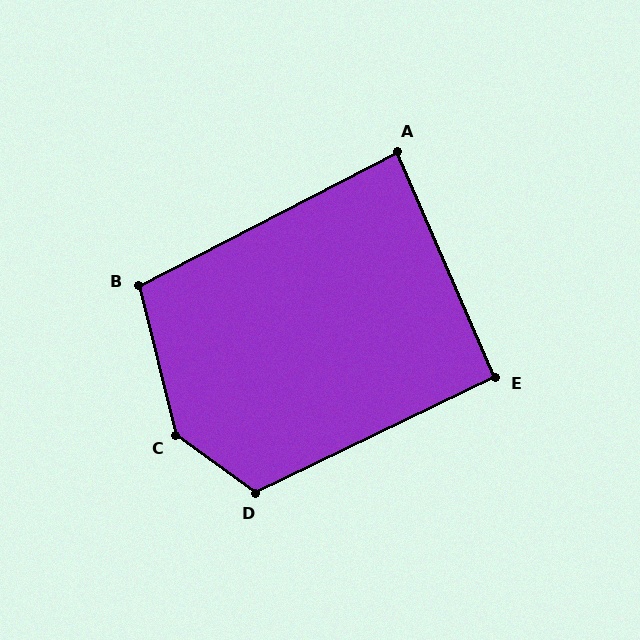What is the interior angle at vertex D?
Approximately 118 degrees (obtuse).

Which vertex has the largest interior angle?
C, at approximately 140 degrees.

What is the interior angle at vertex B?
Approximately 103 degrees (obtuse).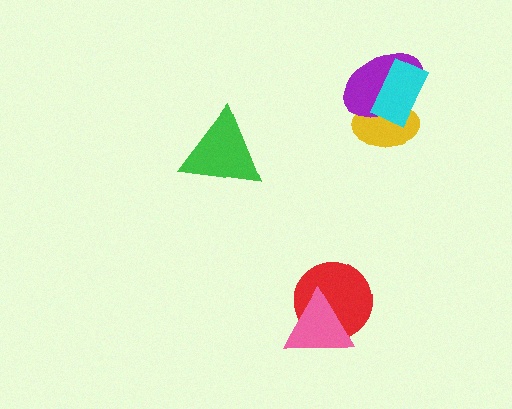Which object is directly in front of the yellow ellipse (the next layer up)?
The purple ellipse is directly in front of the yellow ellipse.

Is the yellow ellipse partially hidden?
Yes, it is partially covered by another shape.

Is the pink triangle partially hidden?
No, no other shape covers it.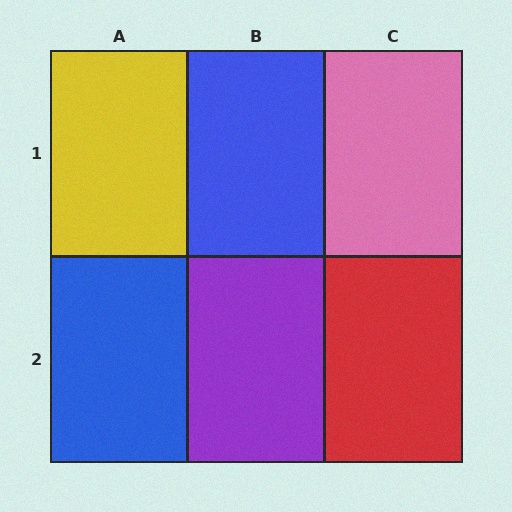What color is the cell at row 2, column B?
Purple.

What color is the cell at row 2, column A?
Blue.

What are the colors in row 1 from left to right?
Yellow, blue, pink.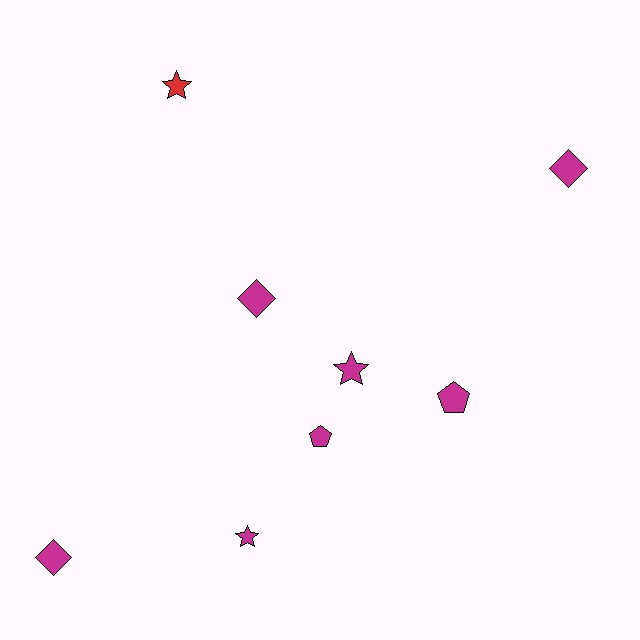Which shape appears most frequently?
Star, with 3 objects.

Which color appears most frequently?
Magenta, with 7 objects.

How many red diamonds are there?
There are no red diamonds.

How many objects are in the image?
There are 8 objects.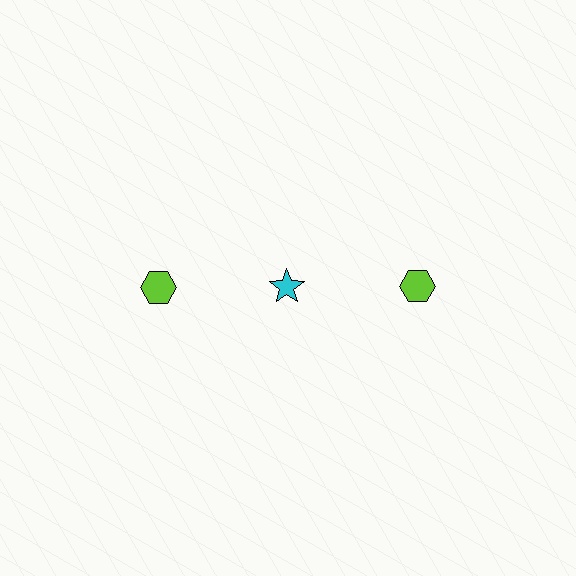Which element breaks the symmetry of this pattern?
The cyan star in the top row, second from left column breaks the symmetry. All other shapes are lime hexagons.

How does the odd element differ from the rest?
It differs in both color (cyan instead of lime) and shape (star instead of hexagon).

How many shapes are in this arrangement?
There are 3 shapes arranged in a grid pattern.